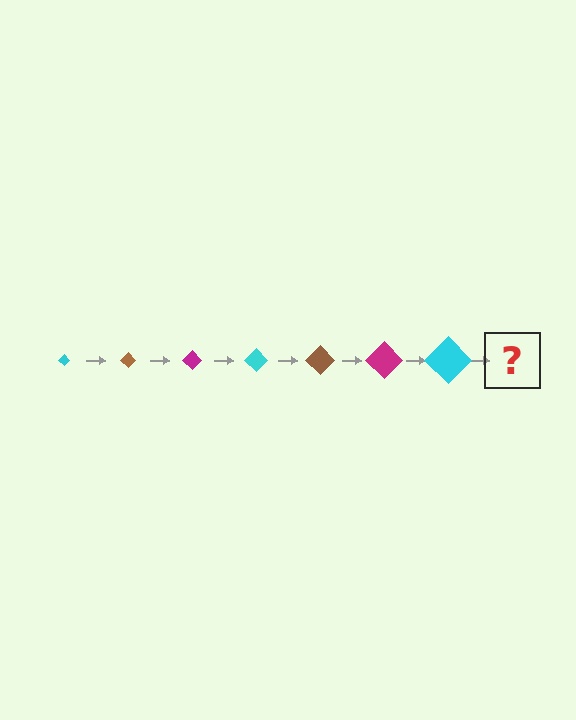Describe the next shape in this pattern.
It should be a brown diamond, larger than the previous one.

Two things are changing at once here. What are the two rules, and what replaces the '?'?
The two rules are that the diamond grows larger each step and the color cycles through cyan, brown, and magenta. The '?' should be a brown diamond, larger than the previous one.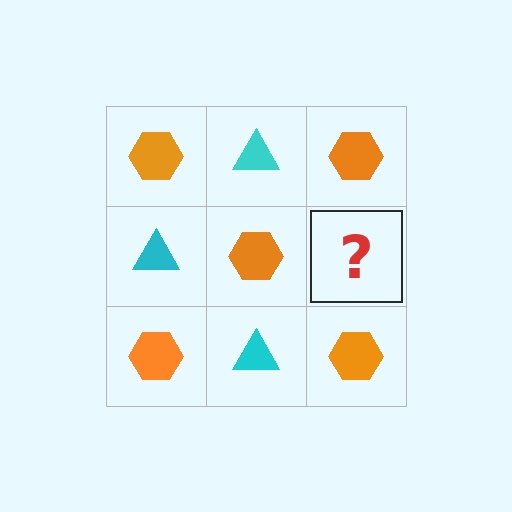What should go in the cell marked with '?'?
The missing cell should contain a cyan triangle.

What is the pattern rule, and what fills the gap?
The rule is that it alternates orange hexagon and cyan triangle in a checkerboard pattern. The gap should be filled with a cyan triangle.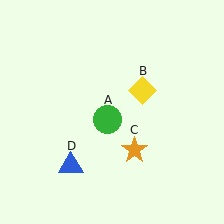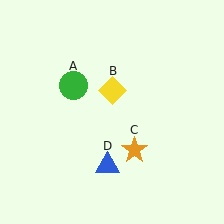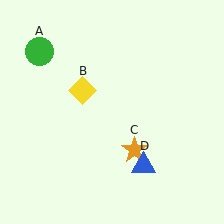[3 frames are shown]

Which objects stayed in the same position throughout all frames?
Orange star (object C) remained stationary.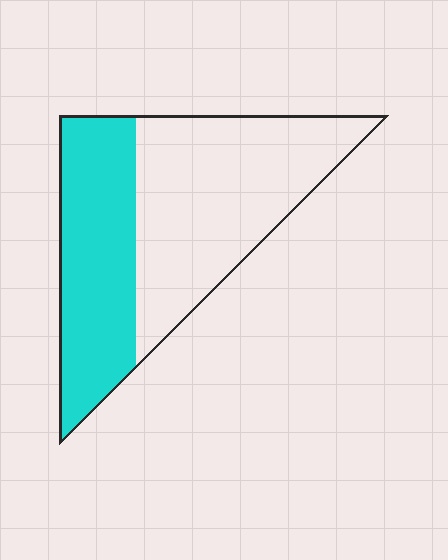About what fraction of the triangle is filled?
About two fifths (2/5).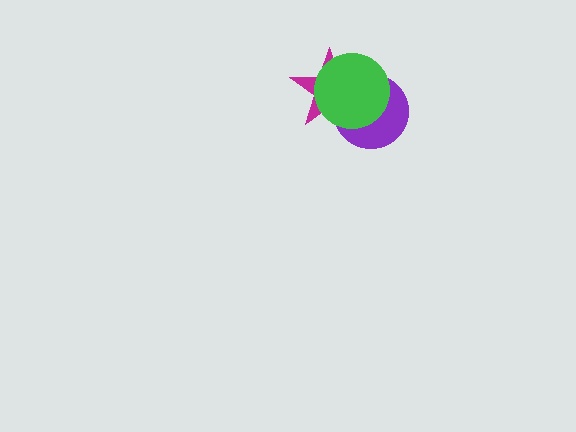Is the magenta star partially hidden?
Yes, it is partially covered by another shape.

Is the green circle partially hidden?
No, no other shape covers it.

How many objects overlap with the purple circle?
2 objects overlap with the purple circle.